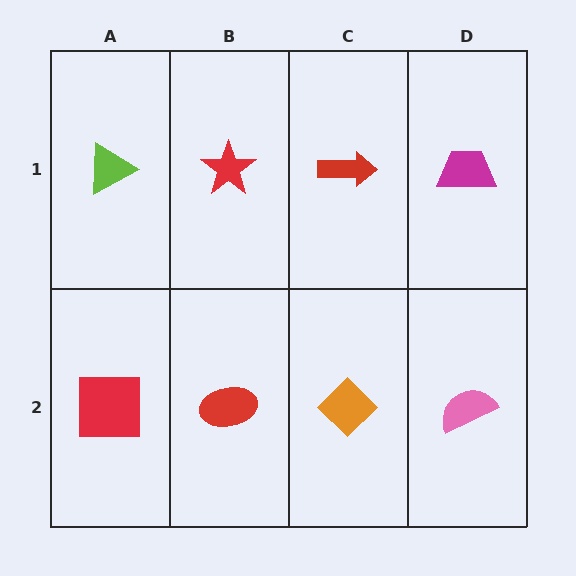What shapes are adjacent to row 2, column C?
A red arrow (row 1, column C), a red ellipse (row 2, column B), a pink semicircle (row 2, column D).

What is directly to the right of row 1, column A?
A red star.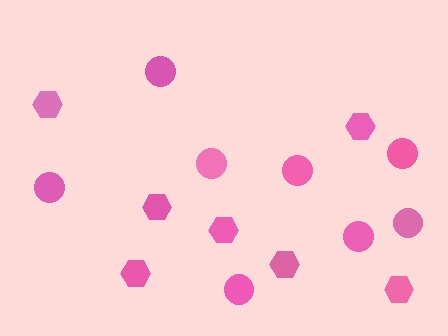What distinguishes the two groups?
There are 2 groups: one group of circles (8) and one group of hexagons (7).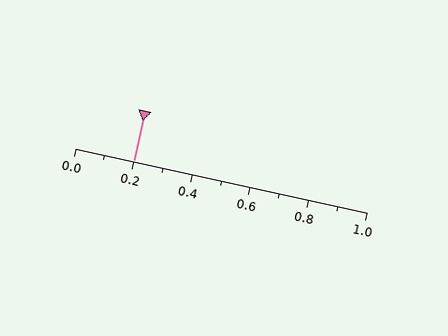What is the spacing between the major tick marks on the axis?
The major ticks are spaced 0.2 apart.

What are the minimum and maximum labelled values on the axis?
The axis runs from 0.0 to 1.0.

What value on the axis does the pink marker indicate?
The marker indicates approximately 0.2.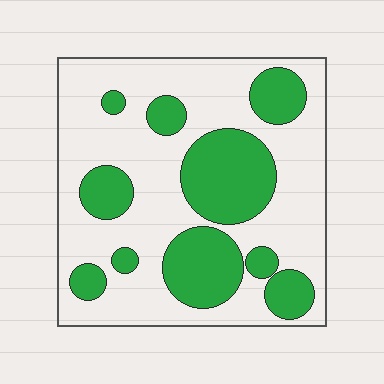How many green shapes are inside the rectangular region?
10.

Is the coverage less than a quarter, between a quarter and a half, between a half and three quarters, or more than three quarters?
Between a quarter and a half.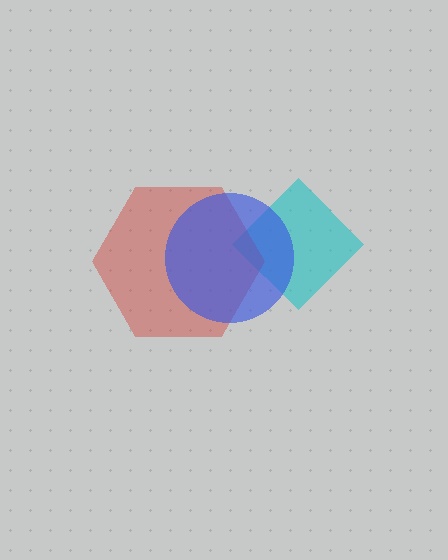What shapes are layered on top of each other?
The layered shapes are: a cyan diamond, a red hexagon, a blue circle.